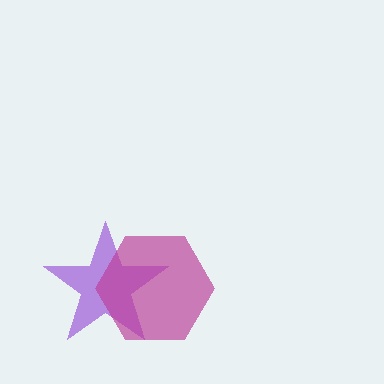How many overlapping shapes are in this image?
There are 2 overlapping shapes in the image.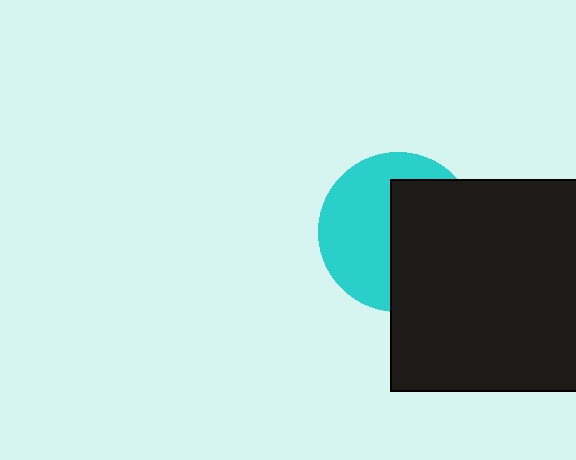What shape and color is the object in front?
The object in front is a black square.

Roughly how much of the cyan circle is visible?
About half of it is visible (roughly 50%).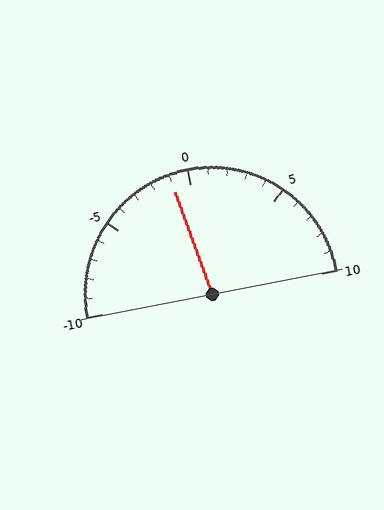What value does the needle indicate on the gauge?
The needle indicates approximately -1.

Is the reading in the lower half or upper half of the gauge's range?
The reading is in the lower half of the range (-10 to 10).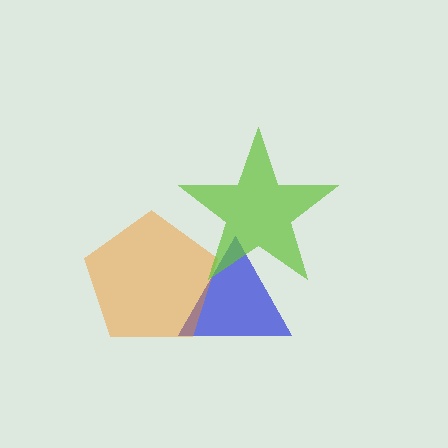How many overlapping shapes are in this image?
There are 3 overlapping shapes in the image.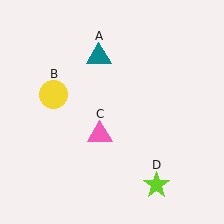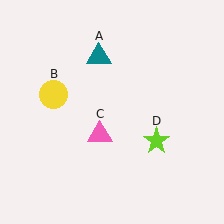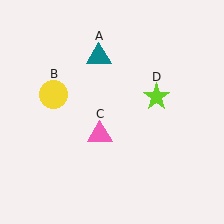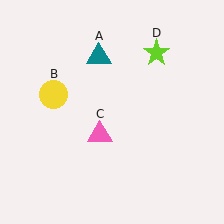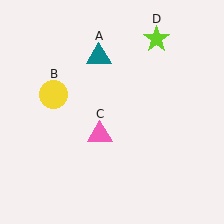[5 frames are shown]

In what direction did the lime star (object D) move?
The lime star (object D) moved up.